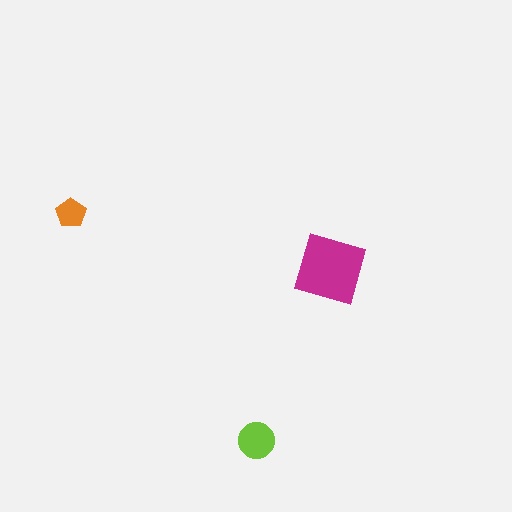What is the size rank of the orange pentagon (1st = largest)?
3rd.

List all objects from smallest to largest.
The orange pentagon, the lime circle, the magenta diamond.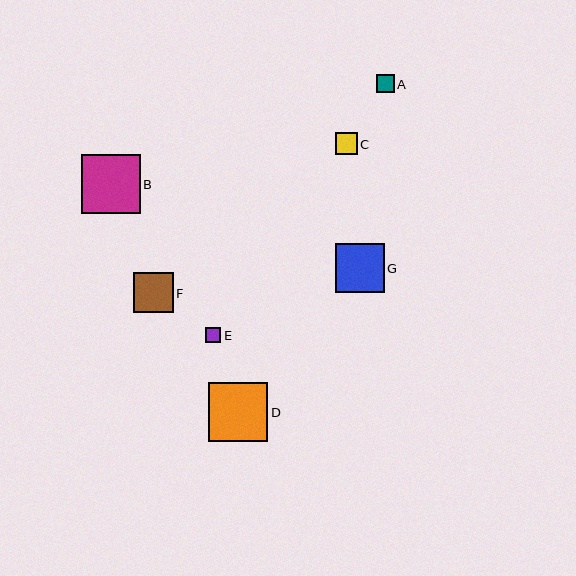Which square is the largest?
Square B is the largest with a size of approximately 59 pixels.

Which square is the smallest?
Square E is the smallest with a size of approximately 16 pixels.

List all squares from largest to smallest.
From largest to smallest: B, D, G, F, C, A, E.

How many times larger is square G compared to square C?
Square G is approximately 2.3 times the size of square C.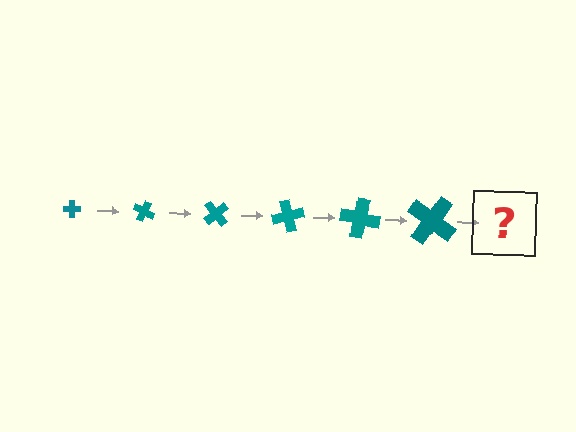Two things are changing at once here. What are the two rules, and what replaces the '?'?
The two rules are that the cross grows larger each step and it rotates 25 degrees each step. The '?' should be a cross, larger than the previous one and rotated 150 degrees from the start.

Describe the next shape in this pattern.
It should be a cross, larger than the previous one and rotated 150 degrees from the start.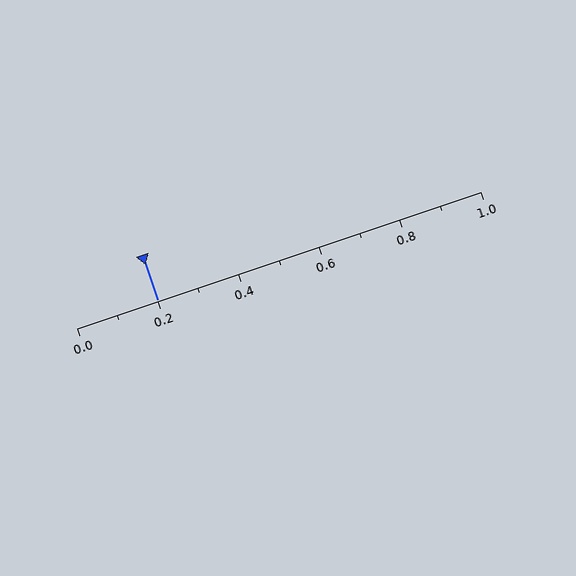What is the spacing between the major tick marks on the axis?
The major ticks are spaced 0.2 apart.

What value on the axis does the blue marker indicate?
The marker indicates approximately 0.2.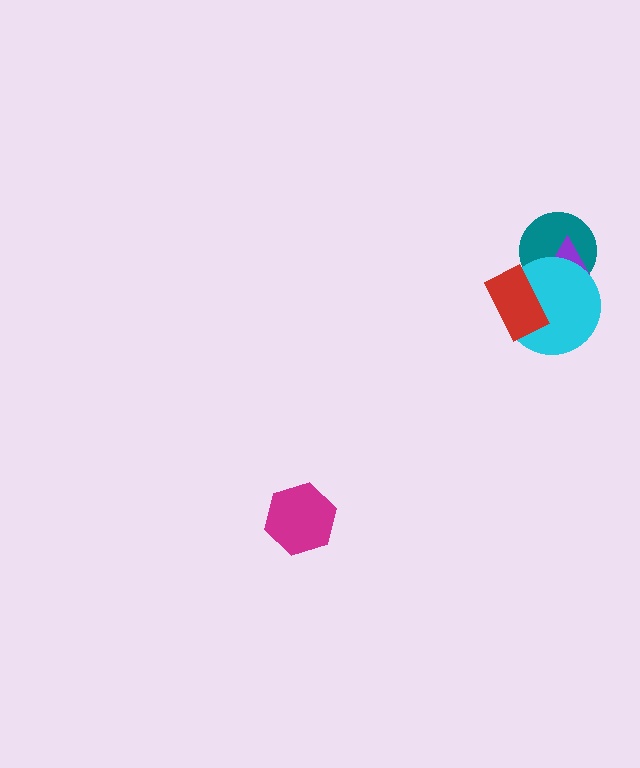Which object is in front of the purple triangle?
The cyan circle is in front of the purple triangle.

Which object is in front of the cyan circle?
The red rectangle is in front of the cyan circle.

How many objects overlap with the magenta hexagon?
0 objects overlap with the magenta hexagon.